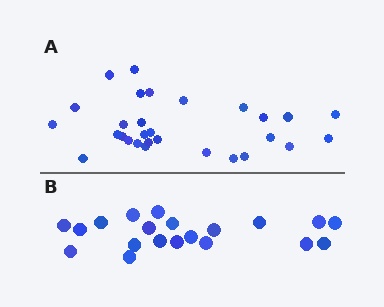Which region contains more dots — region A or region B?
Region A (the top region) has more dots.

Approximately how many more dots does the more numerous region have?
Region A has roughly 8 or so more dots than region B.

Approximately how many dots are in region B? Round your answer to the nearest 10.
About 20 dots.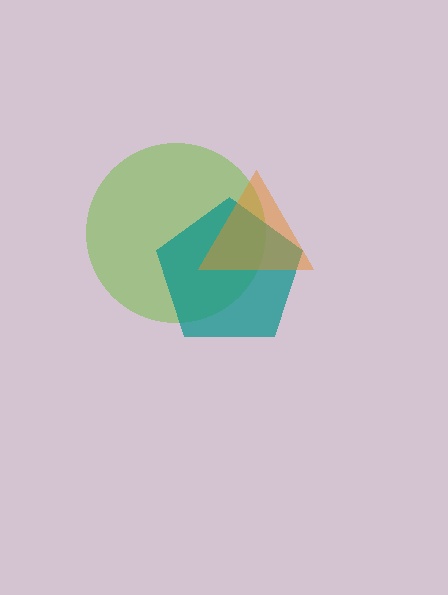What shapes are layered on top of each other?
The layered shapes are: a lime circle, a teal pentagon, an orange triangle.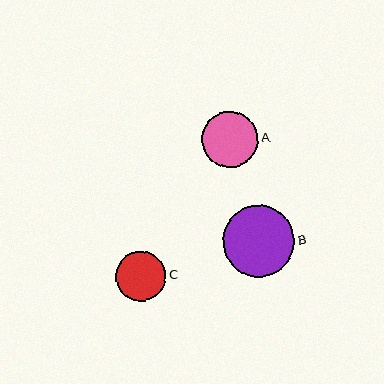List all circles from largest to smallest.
From largest to smallest: B, A, C.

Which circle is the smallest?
Circle C is the smallest with a size of approximately 50 pixels.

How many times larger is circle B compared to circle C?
Circle B is approximately 1.4 times the size of circle C.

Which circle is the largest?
Circle B is the largest with a size of approximately 72 pixels.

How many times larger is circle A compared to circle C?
Circle A is approximately 1.1 times the size of circle C.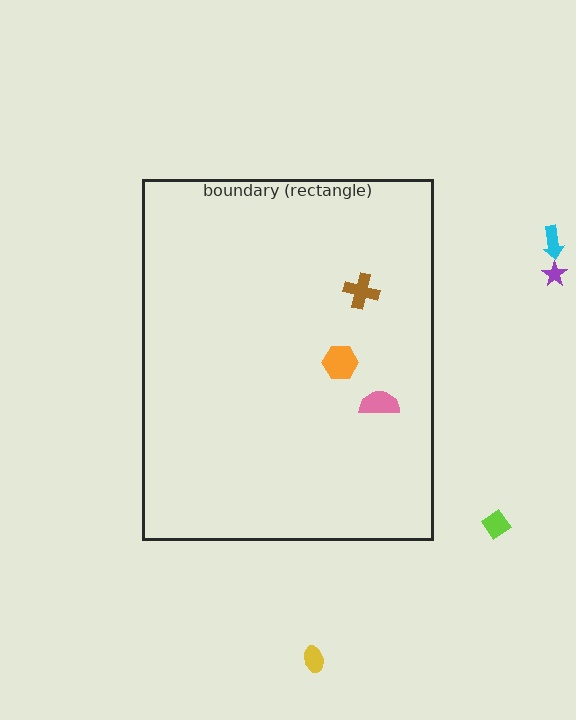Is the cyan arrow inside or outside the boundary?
Outside.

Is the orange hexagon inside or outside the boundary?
Inside.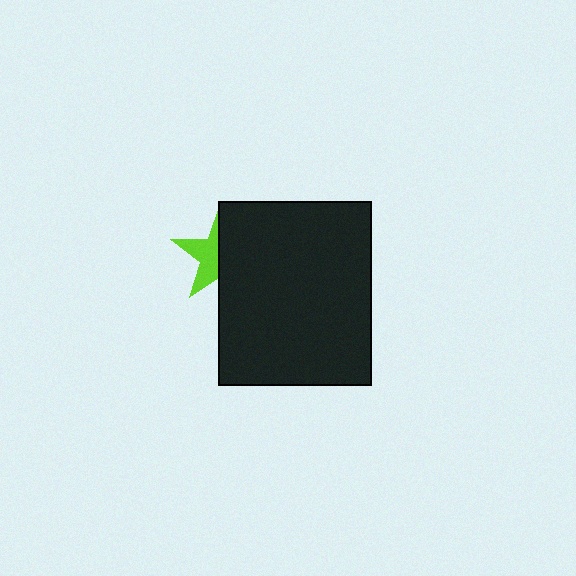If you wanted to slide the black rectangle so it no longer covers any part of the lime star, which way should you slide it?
Slide it right — that is the most direct way to separate the two shapes.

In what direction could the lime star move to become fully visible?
The lime star could move left. That would shift it out from behind the black rectangle entirely.